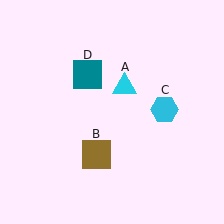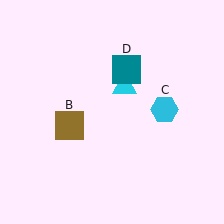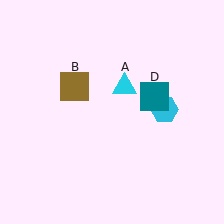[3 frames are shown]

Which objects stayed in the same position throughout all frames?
Cyan triangle (object A) and cyan hexagon (object C) remained stationary.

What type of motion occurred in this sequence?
The brown square (object B), teal square (object D) rotated clockwise around the center of the scene.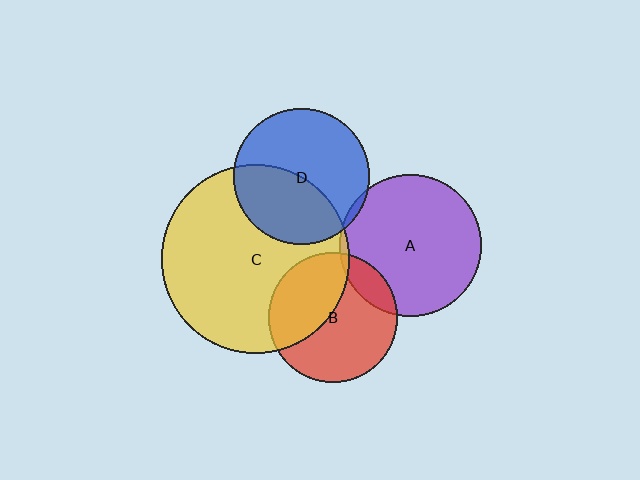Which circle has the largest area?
Circle C (yellow).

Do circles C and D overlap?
Yes.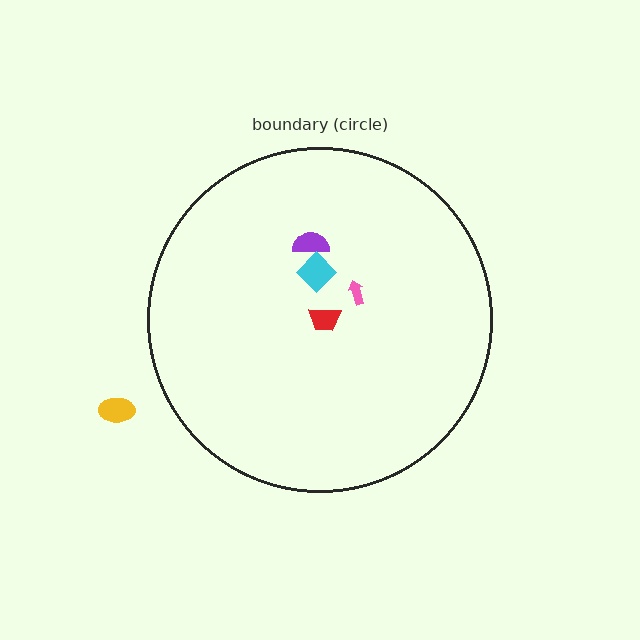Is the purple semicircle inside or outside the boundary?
Inside.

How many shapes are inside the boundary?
4 inside, 1 outside.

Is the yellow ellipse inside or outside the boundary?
Outside.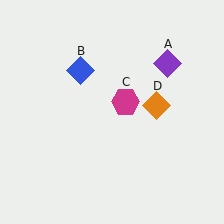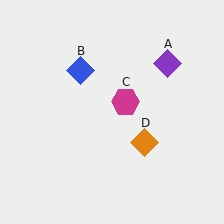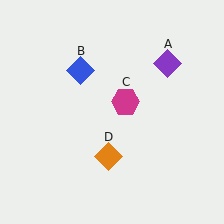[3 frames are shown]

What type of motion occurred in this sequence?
The orange diamond (object D) rotated clockwise around the center of the scene.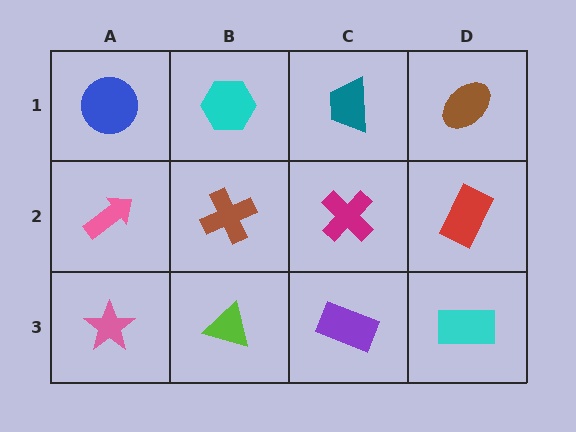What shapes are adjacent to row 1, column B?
A brown cross (row 2, column B), a blue circle (row 1, column A), a teal trapezoid (row 1, column C).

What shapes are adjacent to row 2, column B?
A cyan hexagon (row 1, column B), a lime triangle (row 3, column B), a pink arrow (row 2, column A), a magenta cross (row 2, column C).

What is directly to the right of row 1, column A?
A cyan hexagon.